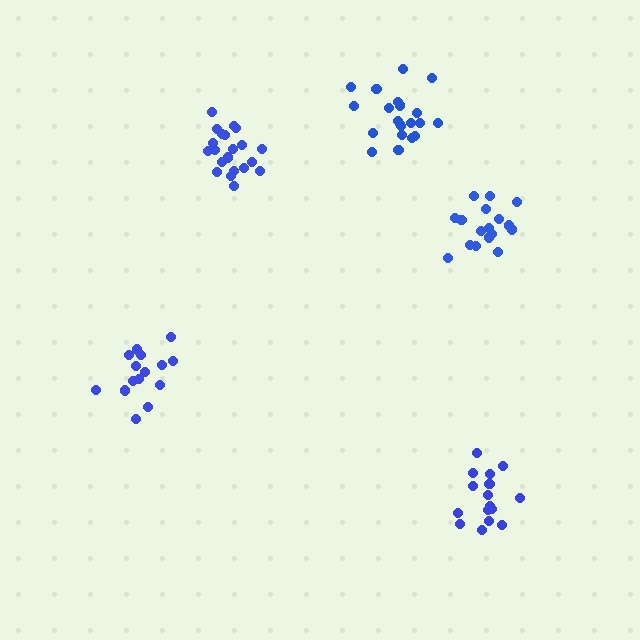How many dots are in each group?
Group 1: 19 dots, Group 2: 21 dots, Group 3: 15 dots, Group 4: 16 dots, Group 5: 21 dots (92 total).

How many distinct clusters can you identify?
There are 5 distinct clusters.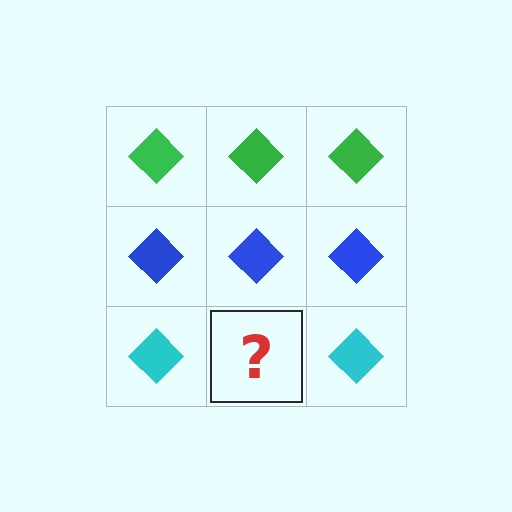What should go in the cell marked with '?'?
The missing cell should contain a cyan diamond.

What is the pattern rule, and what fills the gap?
The rule is that each row has a consistent color. The gap should be filled with a cyan diamond.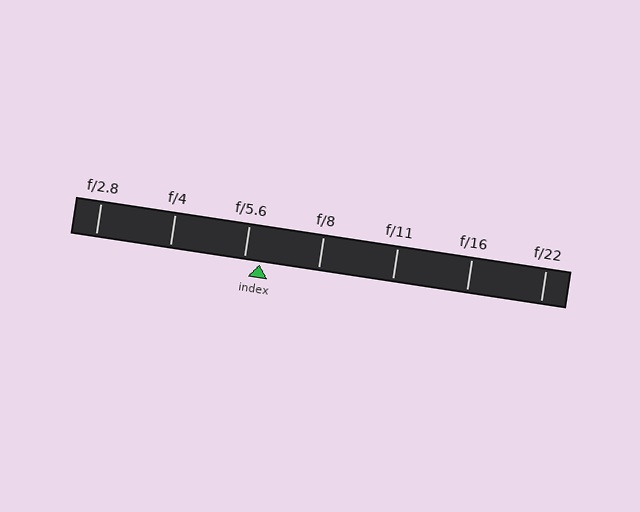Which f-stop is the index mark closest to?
The index mark is closest to f/5.6.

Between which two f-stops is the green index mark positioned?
The index mark is between f/5.6 and f/8.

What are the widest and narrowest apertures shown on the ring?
The widest aperture shown is f/2.8 and the narrowest is f/22.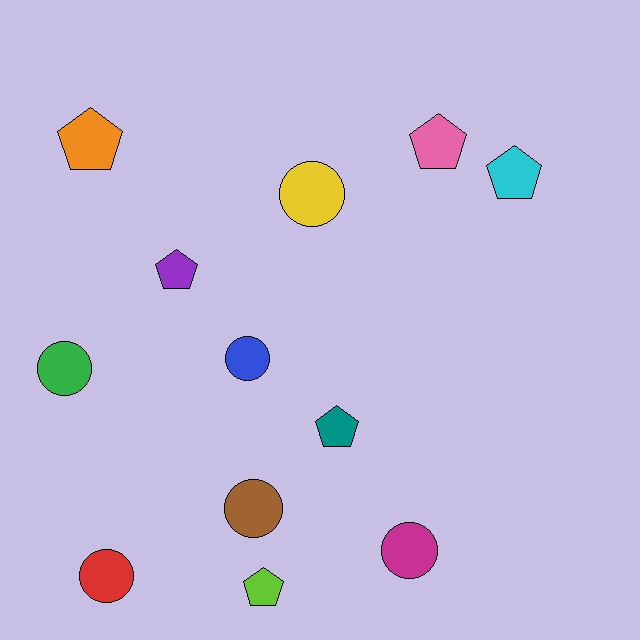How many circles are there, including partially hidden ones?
There are 6 circles.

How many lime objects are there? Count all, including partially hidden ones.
There is 1 lime object.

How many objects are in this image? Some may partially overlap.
There are 12 objects.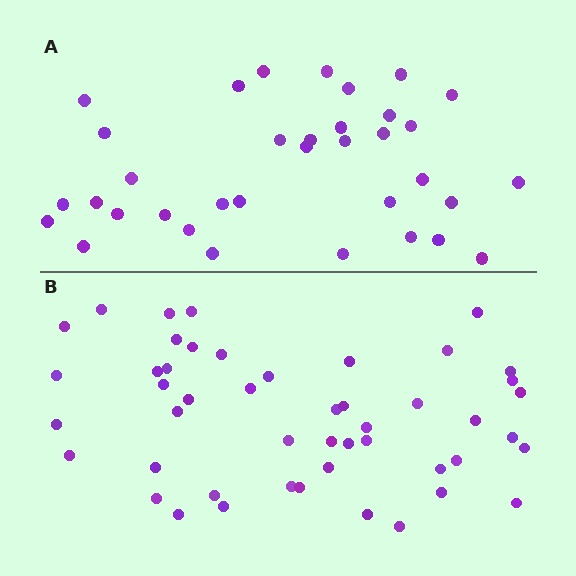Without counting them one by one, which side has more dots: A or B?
Region B (the bottom region) has more dots.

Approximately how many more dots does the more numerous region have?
Region B has approximately 15 more dots than region A.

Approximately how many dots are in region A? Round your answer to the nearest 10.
About 40 dots. (The exact count is 35, which rounds to 40.)